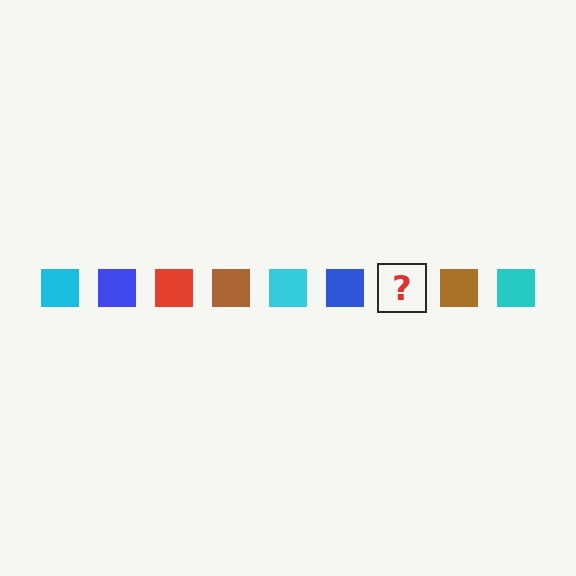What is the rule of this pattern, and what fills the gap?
The rule is that the pattern cycles through cyan, blue, red, brown squares. The gap should be filled with a red square.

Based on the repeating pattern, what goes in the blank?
The blank should be a red square.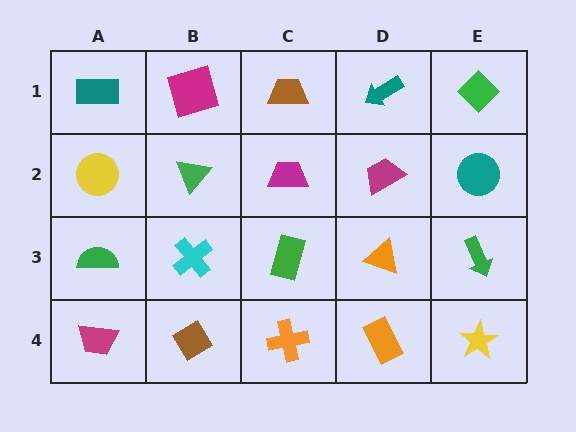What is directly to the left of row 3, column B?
A green semicircle.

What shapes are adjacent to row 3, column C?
A magenta trapezoid (row 2, column C), an orange cross (row 4, column C), a cyan cross (row 3, column B), an orange triangle (row 3, column D).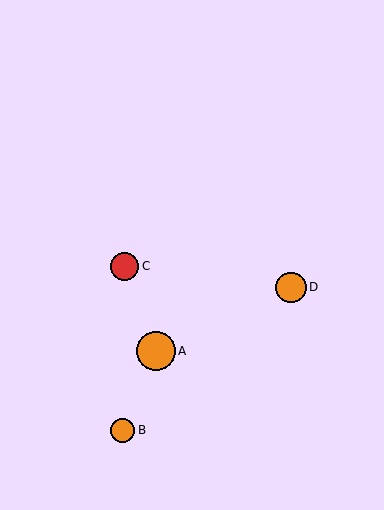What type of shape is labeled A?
Shape A is an orange circle.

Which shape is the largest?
The orange circle (labeled A) is the largest.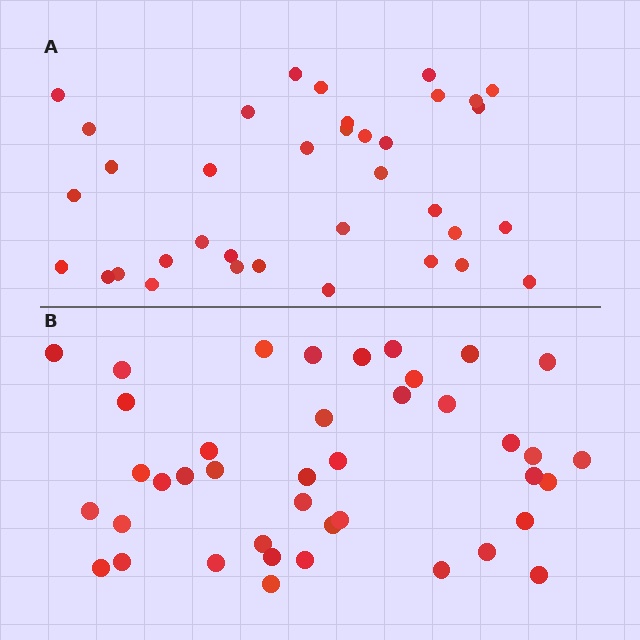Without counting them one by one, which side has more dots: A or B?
Region B (the bottom region) has more dots.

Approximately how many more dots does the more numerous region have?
Region B has about 5 more dots than region A.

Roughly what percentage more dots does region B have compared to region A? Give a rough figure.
About 15% more.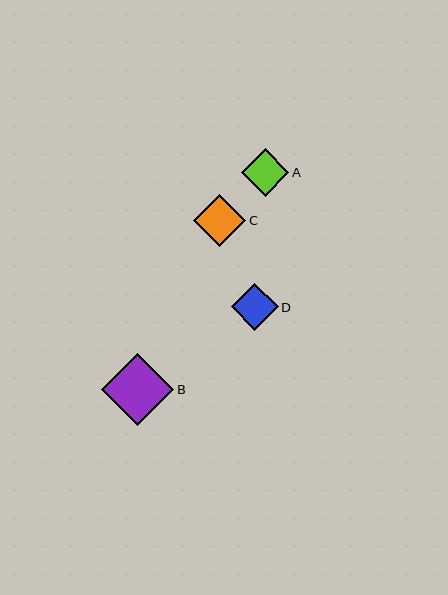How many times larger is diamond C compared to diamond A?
Diamond C is approximately 1.1 times the size of diamond A.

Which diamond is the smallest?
Diamond D is the smallest with a size of approximately 47 pixels.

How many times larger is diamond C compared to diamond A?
Diamond C is approximately 1.1 times the size of diamond A.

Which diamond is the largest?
Diamond B is the largest with a size of approximately 72 pixels.